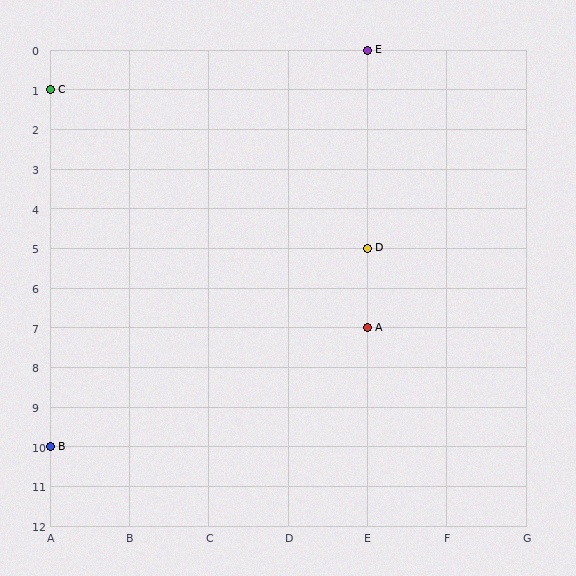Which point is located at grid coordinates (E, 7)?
Point A is at (E, 7).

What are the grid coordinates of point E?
Point E is at grid coordinates (E, 0).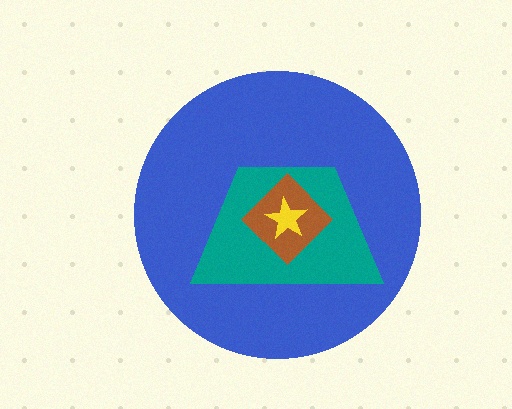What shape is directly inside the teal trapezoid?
The brown diamond.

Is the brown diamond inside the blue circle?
Yes.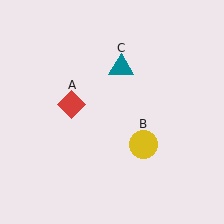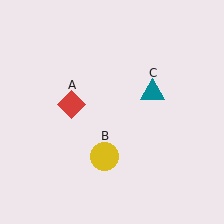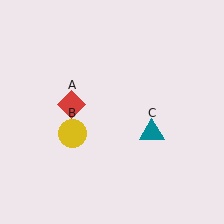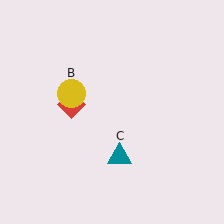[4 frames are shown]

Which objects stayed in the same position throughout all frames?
Red diamond (object A) remained stationary.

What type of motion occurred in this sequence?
The yellow circle (object B), teal triangle (object C) rotated clockwise around the center of the scene.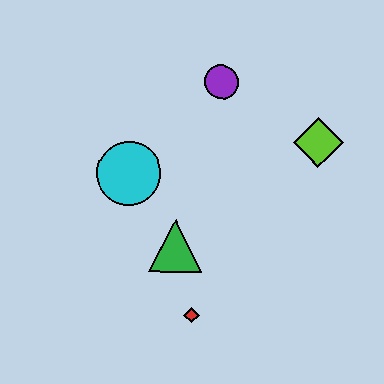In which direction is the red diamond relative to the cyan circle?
The red diamond is below the cyan circle.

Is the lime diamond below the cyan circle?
No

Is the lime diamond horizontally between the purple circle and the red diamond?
No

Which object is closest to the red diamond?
The green triangle is closest to the red diamond.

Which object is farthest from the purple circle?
The red diamond is farthest from the purple circle.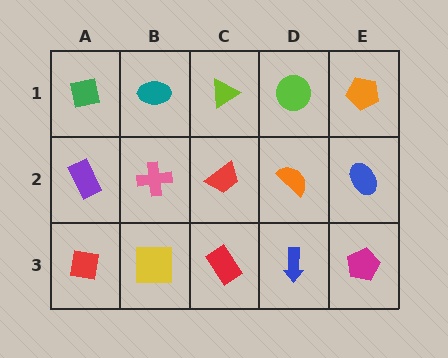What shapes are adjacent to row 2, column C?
A lime triangle (row 1, column C), a red rectangle (row 3, column C), a pink cross (row 2, column B), an orange semicircle (row 2, column D).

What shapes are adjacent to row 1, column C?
A red trapezoid (row 2, column C), a teal ellipse (row 1, column B), a lime circle (row 1, column D).